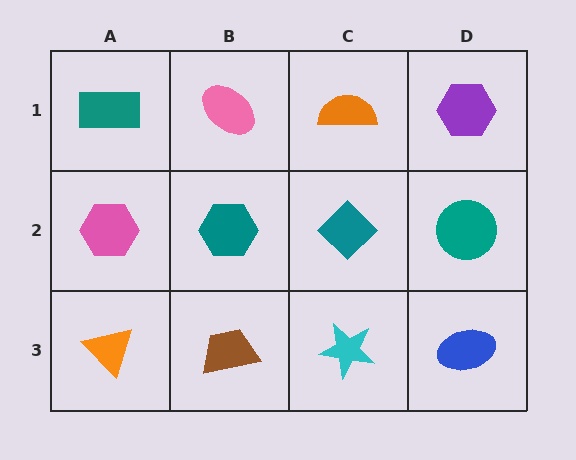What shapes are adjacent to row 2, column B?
A pink ellipse (row 1, column B), a brown trapezoid (row 3, column B), a pink hexagon (row 2, column A), a teal diamond (row 2, column C).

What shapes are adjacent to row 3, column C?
A teal diamond (row 2, column C), a brown trapezoid (row 3, column B), a blue ellipse (row 3, column D).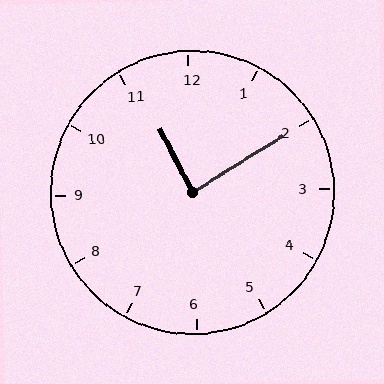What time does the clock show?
11:10.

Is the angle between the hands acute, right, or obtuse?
It is right.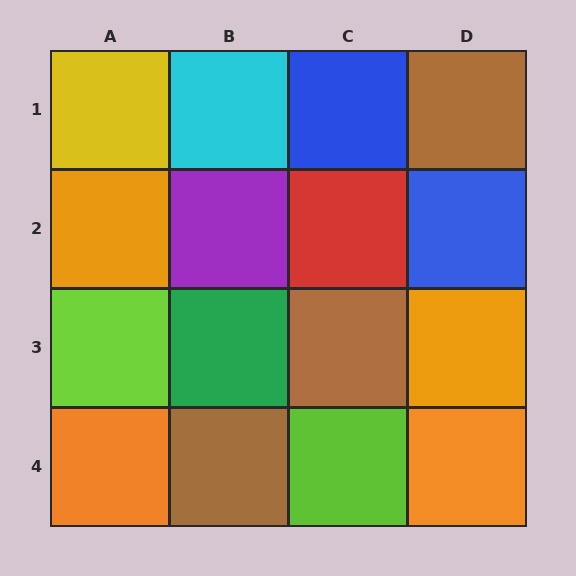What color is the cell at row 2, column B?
Purple.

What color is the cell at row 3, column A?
Lime.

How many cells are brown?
3 cells are brown.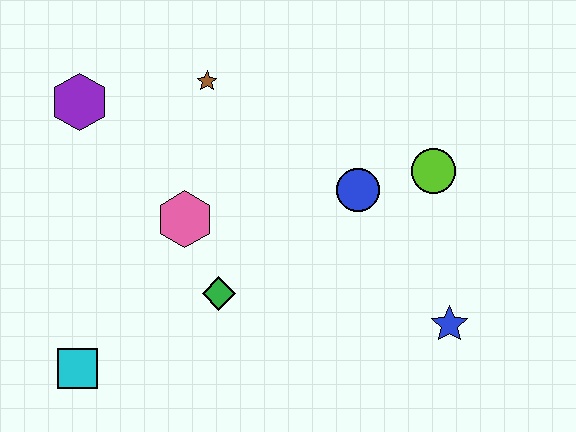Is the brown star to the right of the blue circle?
No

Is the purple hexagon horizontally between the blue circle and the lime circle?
No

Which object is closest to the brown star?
The purple hexagon is closest to the brown star.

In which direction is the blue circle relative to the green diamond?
The blue circle is to the right of the green diamond.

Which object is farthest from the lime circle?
The cyan square is farthest from the lime circle.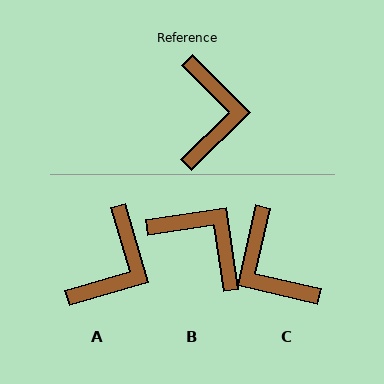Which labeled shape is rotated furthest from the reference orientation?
C, about 148 degrees away.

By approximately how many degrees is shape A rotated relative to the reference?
Approximately 29 degrees clockwise.